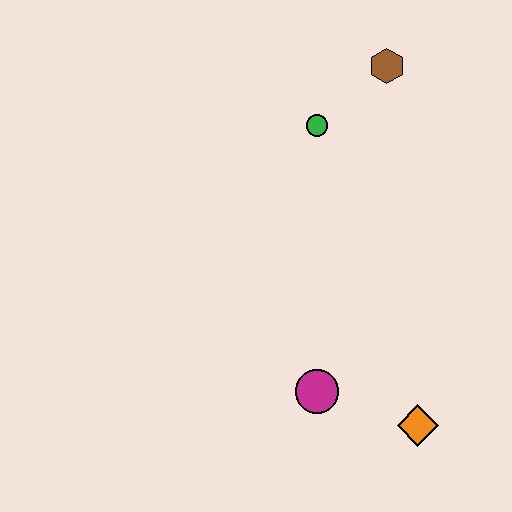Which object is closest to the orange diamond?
The magenta circle is closest to the orange diamond.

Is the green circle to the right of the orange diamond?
No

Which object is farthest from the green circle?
The orange diamond is farthest from the green circle.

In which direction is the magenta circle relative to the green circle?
The magenta circle is below the green circle.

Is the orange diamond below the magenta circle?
Yes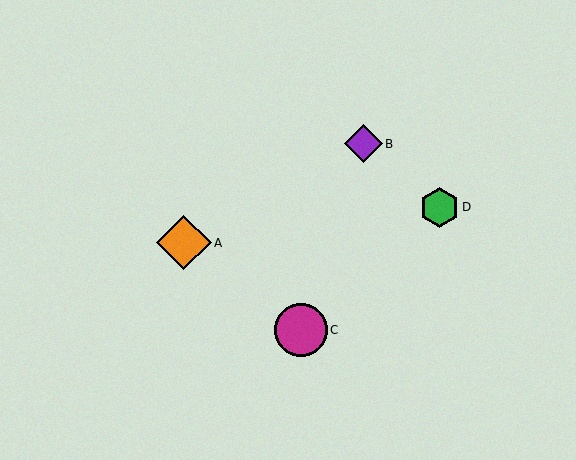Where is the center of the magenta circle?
The center of the magenta circle is at (301, 330).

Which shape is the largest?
The orange diamond (labeled A) is the largest.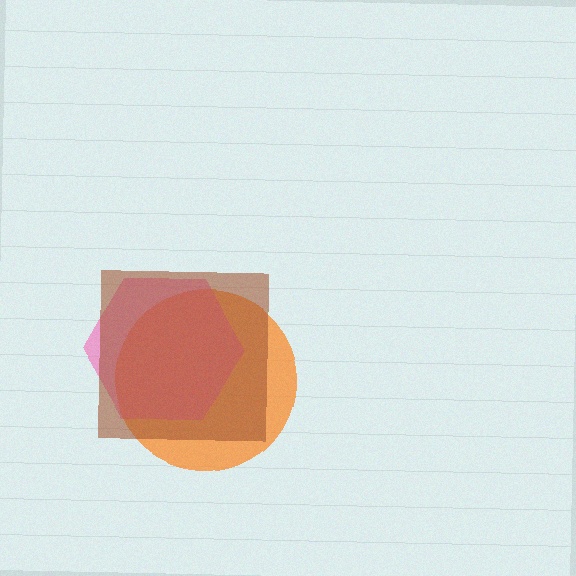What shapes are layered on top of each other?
The layered shapes are: an orange circle, a pink hexagon, a brown square.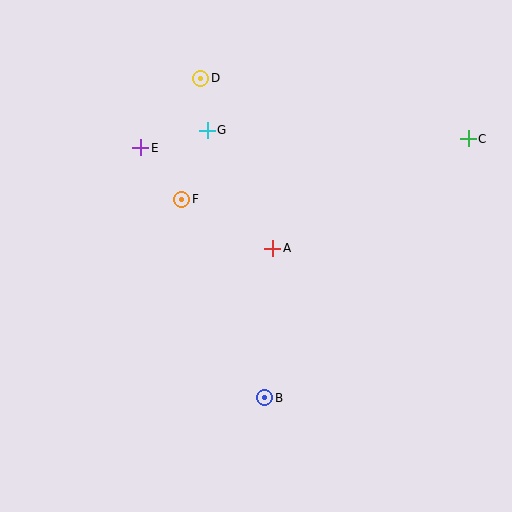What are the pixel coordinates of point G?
Point G is at (207, 130).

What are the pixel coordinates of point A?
Point A is at (273, 248).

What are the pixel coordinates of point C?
Point C is at (468, 139).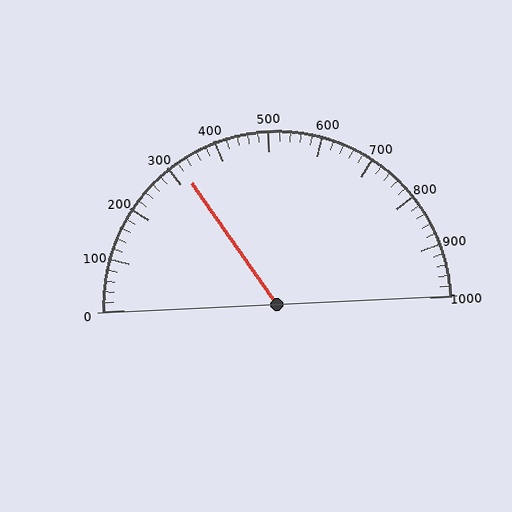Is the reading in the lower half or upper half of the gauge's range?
The reading is in the lower half of the range (0 to 1000).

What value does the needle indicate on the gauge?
The needle indicates approximately 320.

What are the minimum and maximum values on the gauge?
The gauge ranges from 0 to 1000.